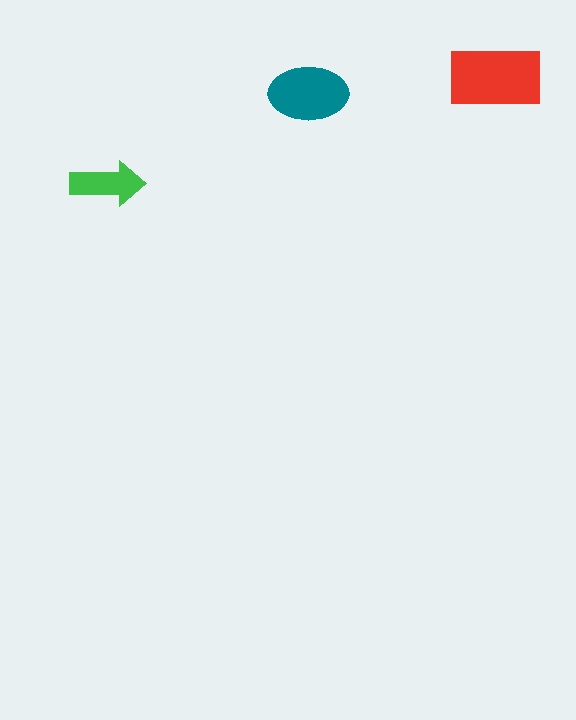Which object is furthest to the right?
The red rectangle is rightmost.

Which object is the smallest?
The green arrow.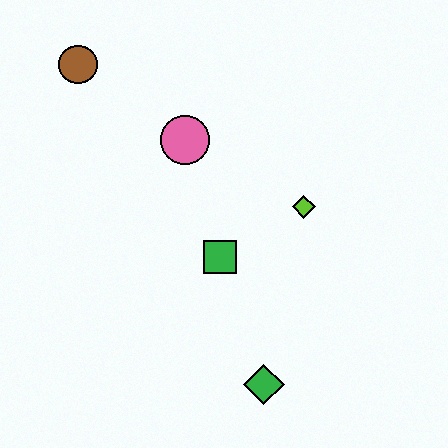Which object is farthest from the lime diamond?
The brown circle is farthest from the lime diamond.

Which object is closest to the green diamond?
The green square is closest to the green diamond.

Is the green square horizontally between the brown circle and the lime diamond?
Yes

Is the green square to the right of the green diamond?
No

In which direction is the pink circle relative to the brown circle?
The pink circle is to the right of the brown circle.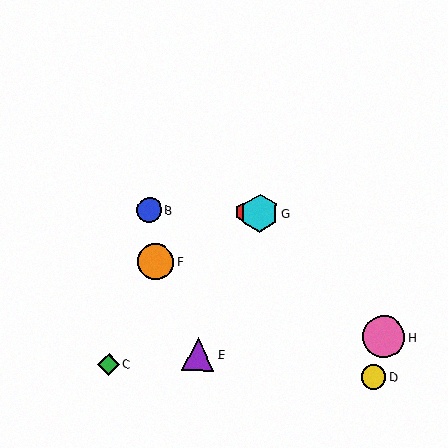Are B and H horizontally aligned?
No, B is at y≈210 and H is at y≈337.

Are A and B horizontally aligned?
Yes, both are at y≈213.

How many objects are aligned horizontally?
3 objects (A, B, G) are aligned horizontally.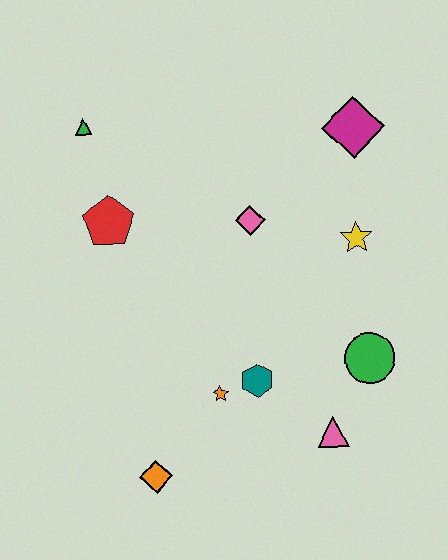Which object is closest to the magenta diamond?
The yellow star is closest to the magenta diamond.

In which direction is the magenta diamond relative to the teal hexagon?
The magenta diamond is above the teal hexagon.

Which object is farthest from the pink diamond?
The orange diamond is farthest from the pink diamond.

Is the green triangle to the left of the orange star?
Yes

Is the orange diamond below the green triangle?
Yes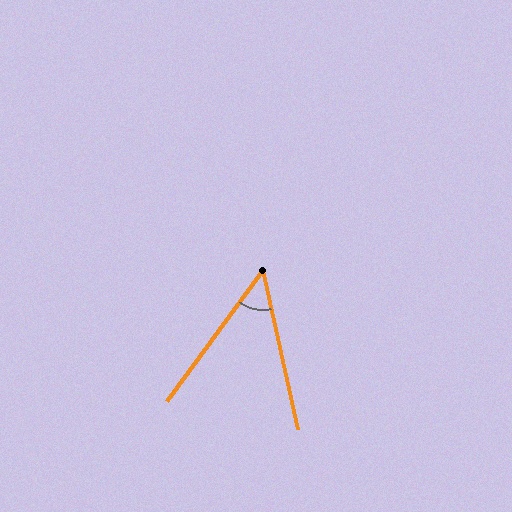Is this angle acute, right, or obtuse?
It is acute.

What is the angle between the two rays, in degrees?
Approximately 49 degrees.